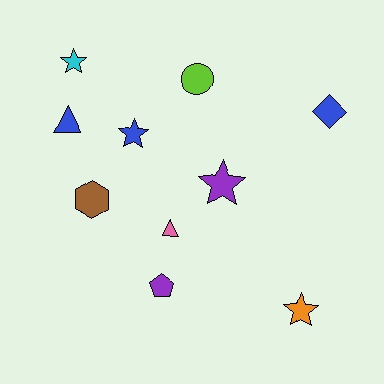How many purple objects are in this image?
There are 2 purple objects.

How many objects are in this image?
There are 10 objects.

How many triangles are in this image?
There are 2 triangles.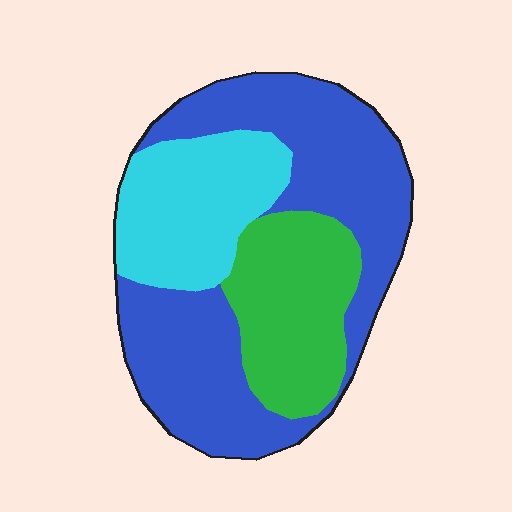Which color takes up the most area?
Blue, at roughly 50%.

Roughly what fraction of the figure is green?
Green takes up about one quarter (1/4) of the figure.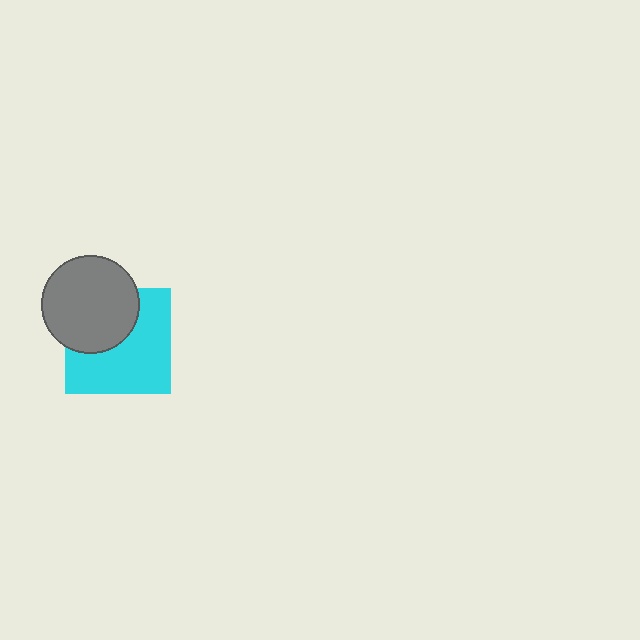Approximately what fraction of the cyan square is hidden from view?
Roughly 39% of the cyan square is hidden behind the gray circle.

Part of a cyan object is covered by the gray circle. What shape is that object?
It is a square.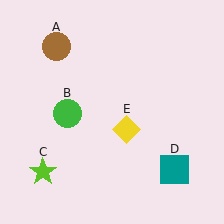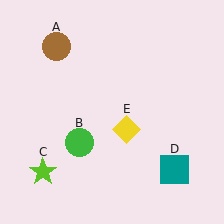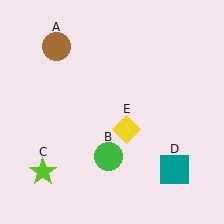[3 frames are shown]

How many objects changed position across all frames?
1 object changed position: green circle (object B).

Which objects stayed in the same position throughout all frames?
Brown circle (object A) and lime star (object C) and teal square (object D) and yellow diamond (object E) remained stationary.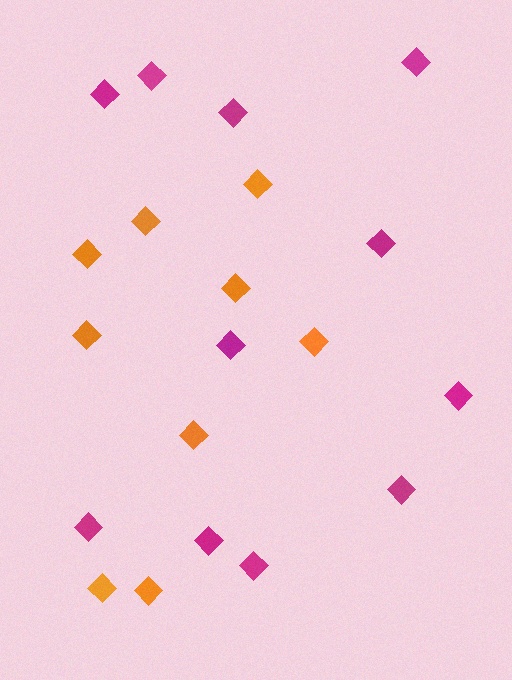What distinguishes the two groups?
There are 2 groups: one group of magenta diamonds (11) and one group of orange diamonds (9).